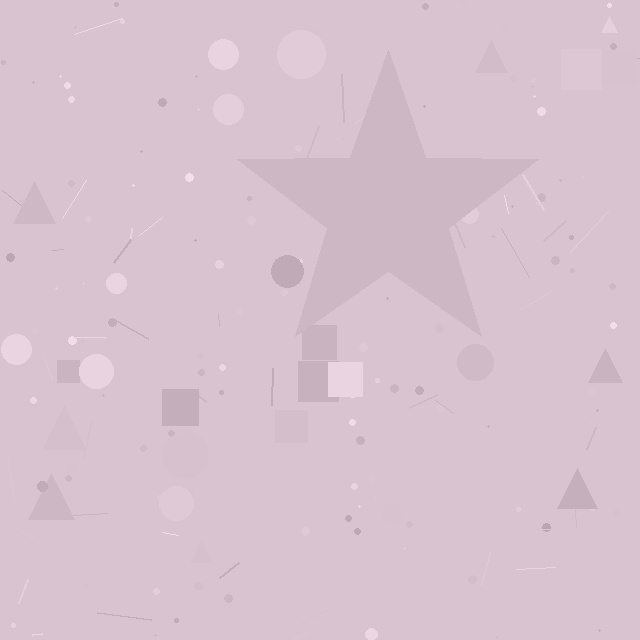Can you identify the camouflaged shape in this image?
The camouflaged shape is a star.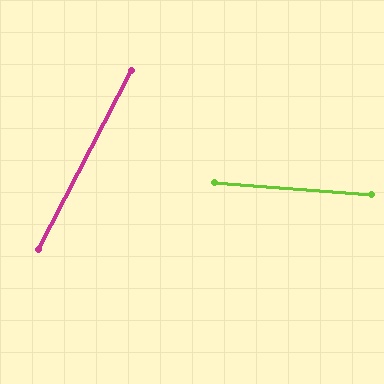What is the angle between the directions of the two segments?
Approximately 67 degrees.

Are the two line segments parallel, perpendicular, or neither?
Neither parallel nor perpendicular — they differ by about 67°.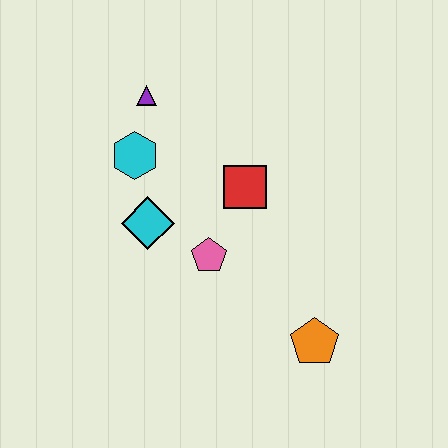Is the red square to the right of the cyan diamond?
Yes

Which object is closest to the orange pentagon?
The pink pentagon is closest to the orange pentagon.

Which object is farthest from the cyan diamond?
The orange pentagon is farthest from the cyan diamond.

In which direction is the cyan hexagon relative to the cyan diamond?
The cyan hexagon is above the cyan diamond.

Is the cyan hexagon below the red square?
No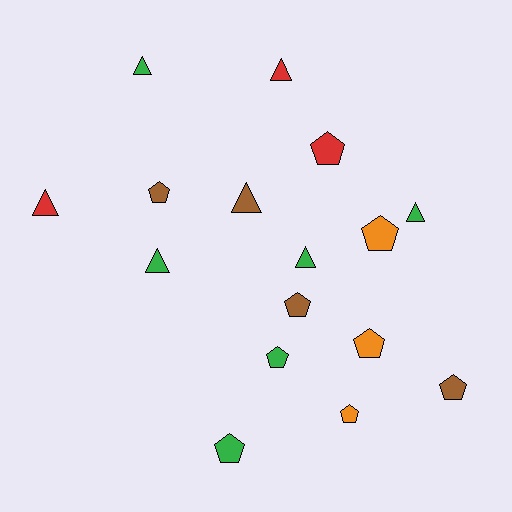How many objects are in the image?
There are 16 objects.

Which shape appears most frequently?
Pentagon, with 9 objects.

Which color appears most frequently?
Green, with 6 objects.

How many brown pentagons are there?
There are 3 brown pentagons.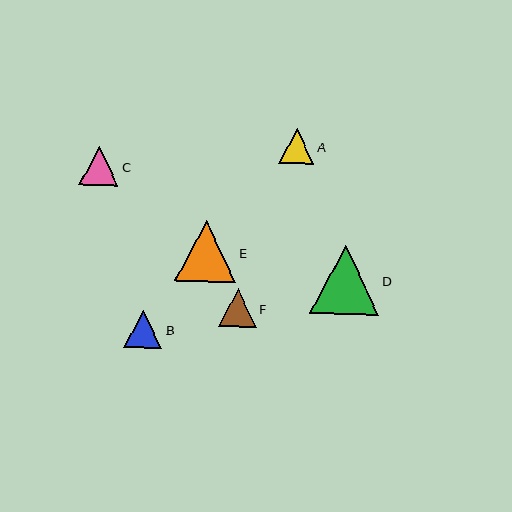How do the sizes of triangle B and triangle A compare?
Triangle B and triangle A are approximately the same size.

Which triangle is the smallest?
Triangle A is the smallest with a size of approximately 35 pixels.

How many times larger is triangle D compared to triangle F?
Triangle D is approximately 1.8 times the size of triangle F.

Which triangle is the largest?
Triangle D is the largest with a size of approximately 69 pixels.